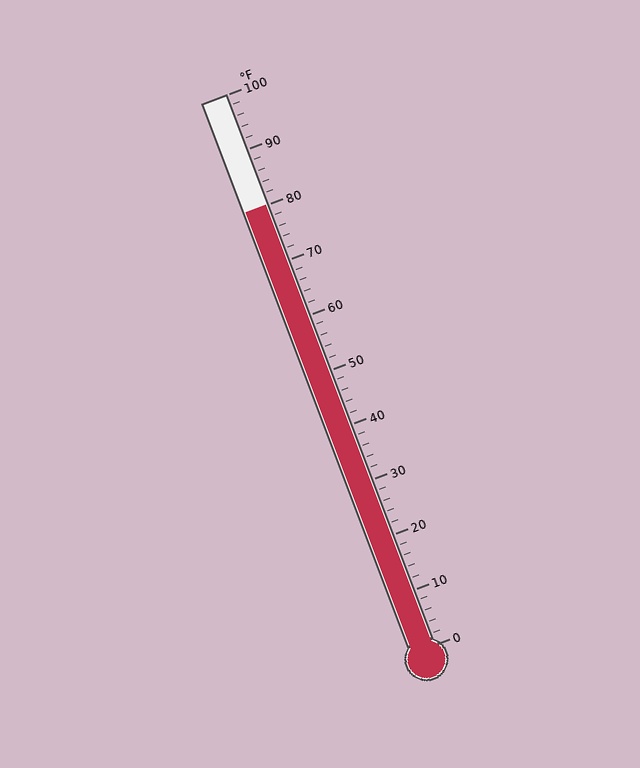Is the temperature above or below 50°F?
The temperature is above 50°F.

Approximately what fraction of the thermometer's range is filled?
The thermometer is filled to approximately 80% of its range.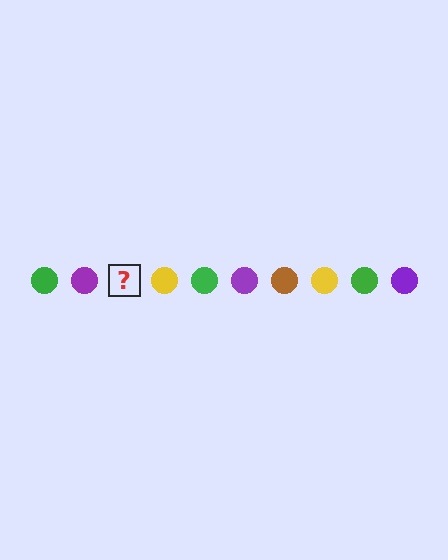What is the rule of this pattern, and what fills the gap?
The rule is that the pattern cycles through green, purple, brown, yellow circles. The gap should be filled with a brown circle.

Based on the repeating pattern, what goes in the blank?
The blank should be a brown circle.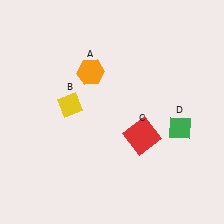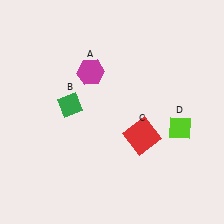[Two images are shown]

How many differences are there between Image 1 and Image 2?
There are 3 differences between the two images.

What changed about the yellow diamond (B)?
In Image 1, B is yellow. In Image 2, it changed to green.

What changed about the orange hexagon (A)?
In Image 1, A is orange. In Image 2, it changed to magenta.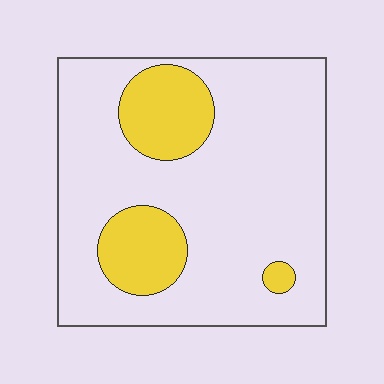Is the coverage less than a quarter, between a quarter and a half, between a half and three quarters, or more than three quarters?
Less than a quarter.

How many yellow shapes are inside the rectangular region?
3.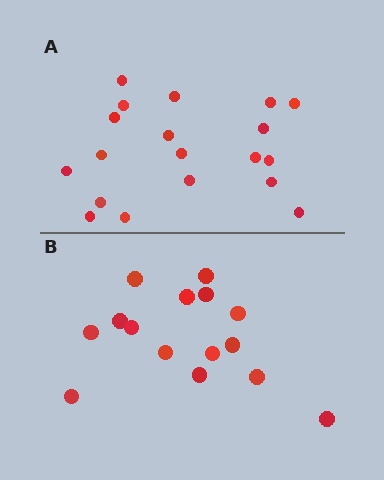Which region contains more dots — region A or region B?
Region A (the top region) has more dots.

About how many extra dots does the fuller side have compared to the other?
Region A has about 4 more dots than region B.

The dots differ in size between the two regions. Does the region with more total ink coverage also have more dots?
No. Region B has more total ink coverage because its dots are larger, but region A actually contains more individual dots. Total area can be misleading — the number of items is what matters here.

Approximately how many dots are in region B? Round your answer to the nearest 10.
About 20 dots. (The exact count is 15, which rounds to 20.)